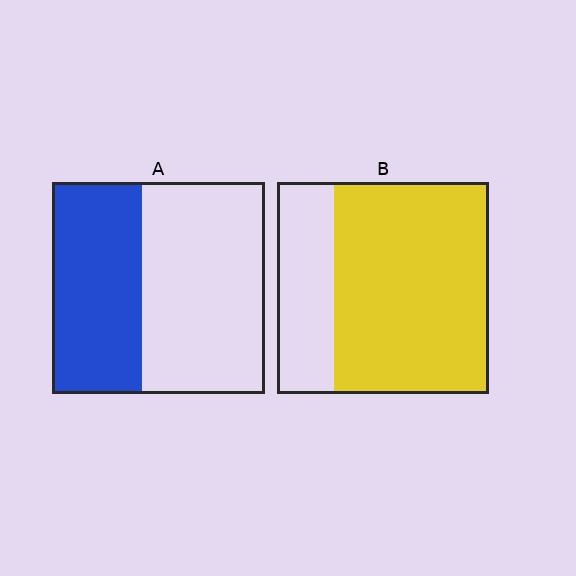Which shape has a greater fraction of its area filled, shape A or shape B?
Shape B.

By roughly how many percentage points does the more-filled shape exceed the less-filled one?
By roughly 30 percentage points (B over A).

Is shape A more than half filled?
No.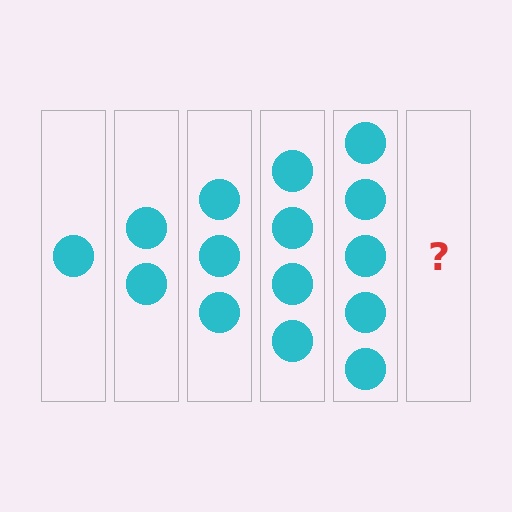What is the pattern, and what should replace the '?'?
The pattern is that each step adds one more circle. The '?' should be 6 circles.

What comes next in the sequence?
The next element should be 6 circles.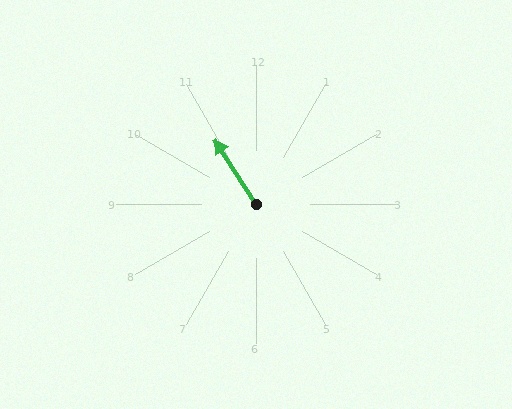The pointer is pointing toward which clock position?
Roughly 11 o'clock.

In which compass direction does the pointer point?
Northwest.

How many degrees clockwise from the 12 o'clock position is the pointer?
Approximately 328 degrees.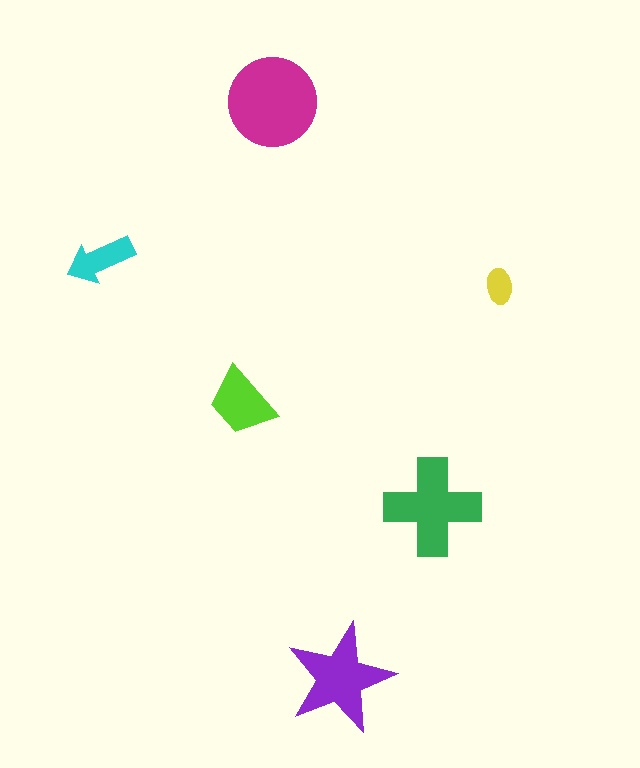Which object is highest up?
The magenta circle is topmost.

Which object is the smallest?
The yellow ellipse.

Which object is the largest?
The magenta circle.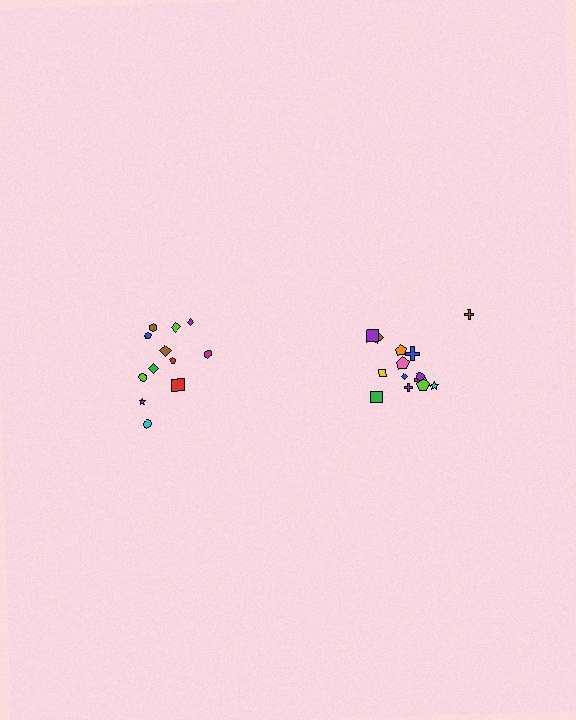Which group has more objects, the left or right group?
The right group.